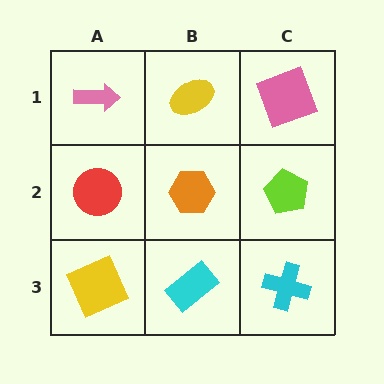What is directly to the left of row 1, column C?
A yellow ellipse.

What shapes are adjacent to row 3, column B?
An orange hexagon (row 2, column B), a yellow square (row 3, column A), a cyan cross (row 3, column C).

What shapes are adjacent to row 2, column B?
A yellow ellipse (row 1, column B), a cyan rectangle (row 3, column B), a red circle (row 2, column A), a lime pentagon (row 2, column C).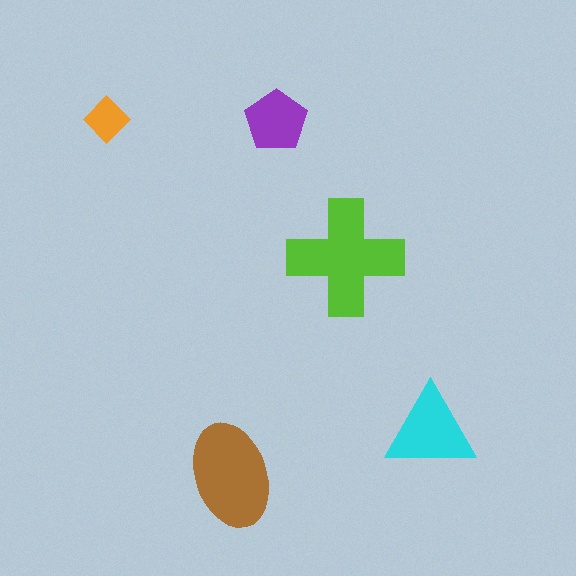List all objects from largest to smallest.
The lime cross, the brown ellipse, the cyan triangle, the purple pentagon, the orange diamond.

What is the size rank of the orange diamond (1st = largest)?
5th.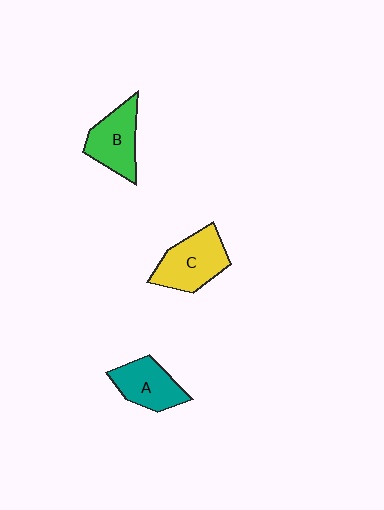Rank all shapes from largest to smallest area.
From largest to smallest: C (yellow), B (green), A (teal).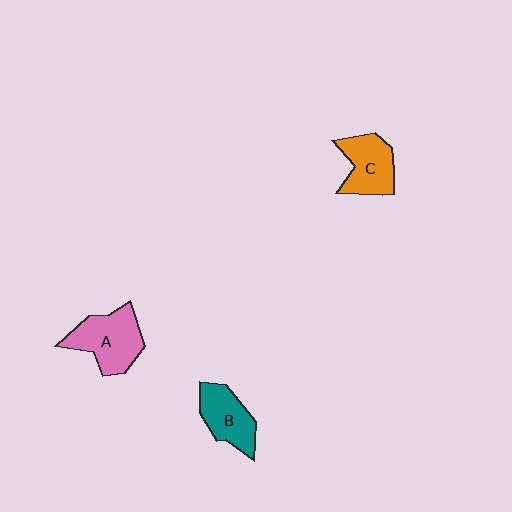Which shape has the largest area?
Shape A (pink).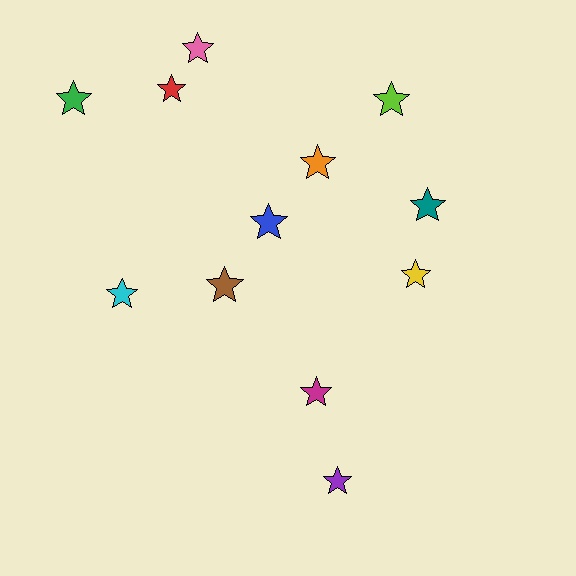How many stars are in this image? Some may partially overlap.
There are 12 stars.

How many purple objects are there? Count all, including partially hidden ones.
There is 1 purple object.